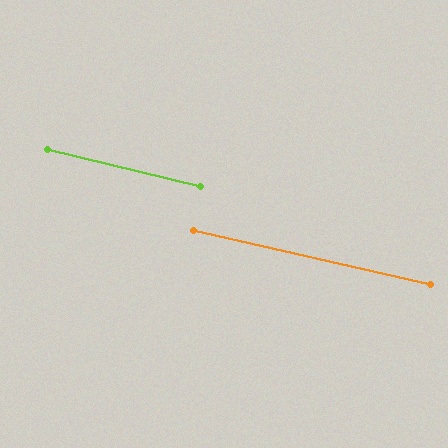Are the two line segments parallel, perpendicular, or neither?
Parallel — their directions differ by only 0.5°.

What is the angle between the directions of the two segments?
Approximately 1 degree.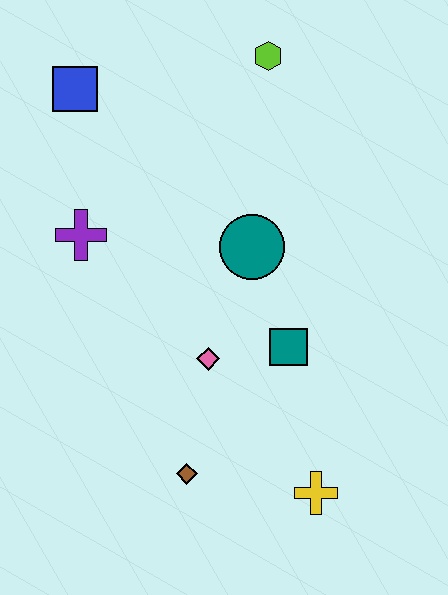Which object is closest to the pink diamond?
The teal square is closest to the pink diamond.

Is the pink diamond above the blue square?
No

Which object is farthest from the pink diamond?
The lime hexagon is farthest from the pink diamond.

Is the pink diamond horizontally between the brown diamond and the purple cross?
No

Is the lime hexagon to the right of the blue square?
Yes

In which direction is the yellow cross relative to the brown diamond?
The yellow cross is to the right of the brown diamond.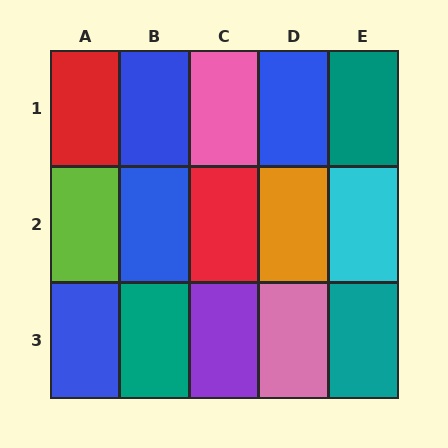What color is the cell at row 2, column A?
Lime.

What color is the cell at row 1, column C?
Pink.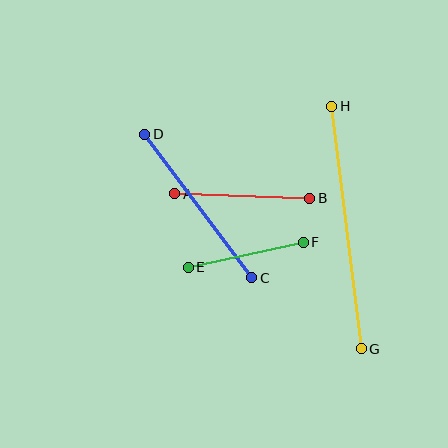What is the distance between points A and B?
The distance is approximately 135 pixels.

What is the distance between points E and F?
The distance is approximately 118 pixels.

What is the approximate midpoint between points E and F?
The midpoint is at approximately (246, 255) pixels.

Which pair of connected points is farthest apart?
Points G and H are farthest apart.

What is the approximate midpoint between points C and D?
The midpoint is at approximately (198, 206) pixels.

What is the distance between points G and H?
The distance is approximately 244 pixels.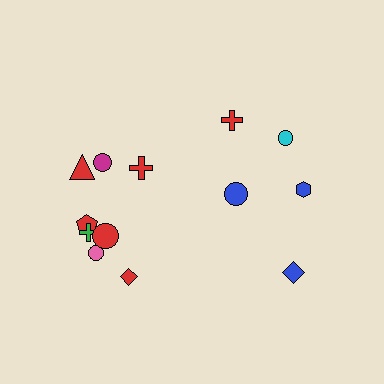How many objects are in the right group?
There are 5 objects.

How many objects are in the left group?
There are 8 objects.